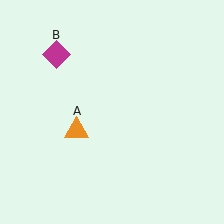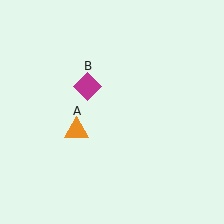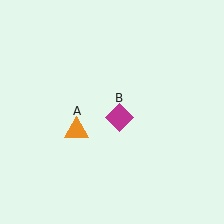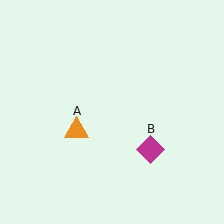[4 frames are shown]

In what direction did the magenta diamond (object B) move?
The magenta diamond (object B) moved down and to the right.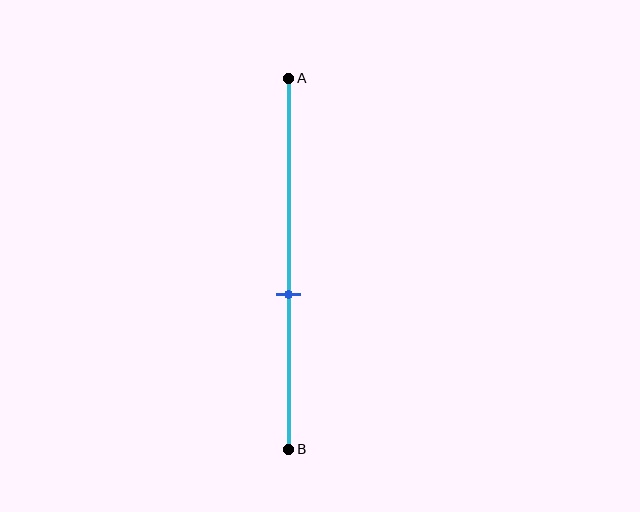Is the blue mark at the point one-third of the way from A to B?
No, the mark is at about 60% from A, not at the 33% one-third point.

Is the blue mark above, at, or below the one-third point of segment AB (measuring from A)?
The blue mark is below the one-third point of segment AB.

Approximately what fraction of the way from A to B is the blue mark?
The blue mark is approximately 60% of the way from A to B.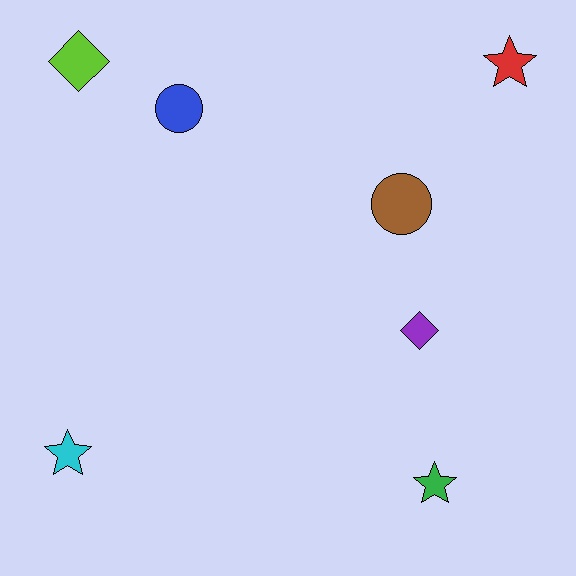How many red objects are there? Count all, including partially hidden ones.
There is 1 red object.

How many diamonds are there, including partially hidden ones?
There are 2 diamonds.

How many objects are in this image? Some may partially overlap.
There are 7 objects.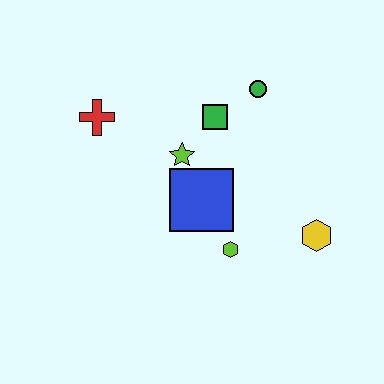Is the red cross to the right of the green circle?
No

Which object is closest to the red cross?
The lime star is closest to the red cross.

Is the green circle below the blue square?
No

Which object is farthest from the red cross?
The yellow hexagon is farthest from the red cross.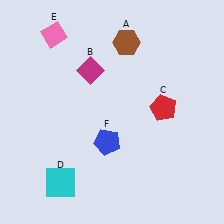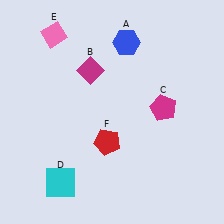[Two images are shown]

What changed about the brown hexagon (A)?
In Image 1, A is brown. In Image 2, it changed to blue.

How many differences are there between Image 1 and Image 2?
There are 3 differences between the two images.